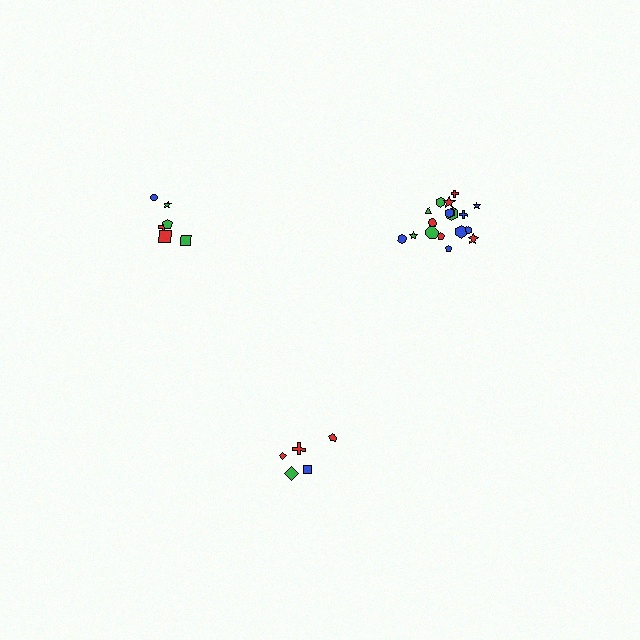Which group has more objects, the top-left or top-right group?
The top-right group.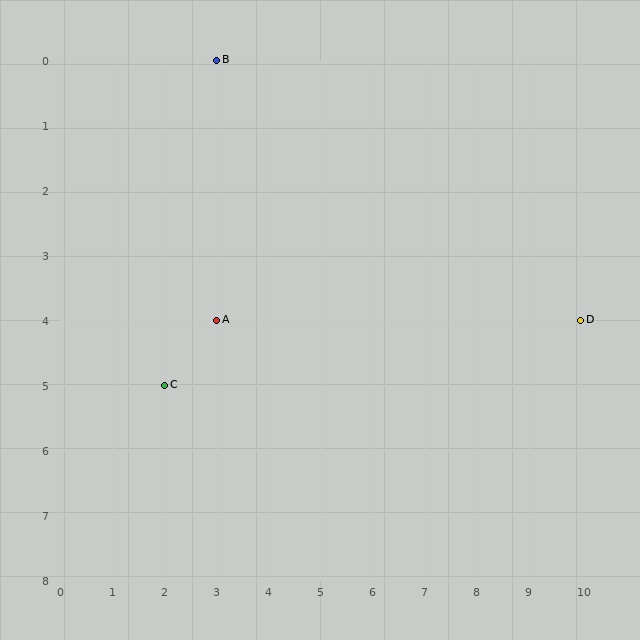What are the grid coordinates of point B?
Point B is at grid coordinates (3, 0).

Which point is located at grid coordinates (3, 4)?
Point A is at (3, 4).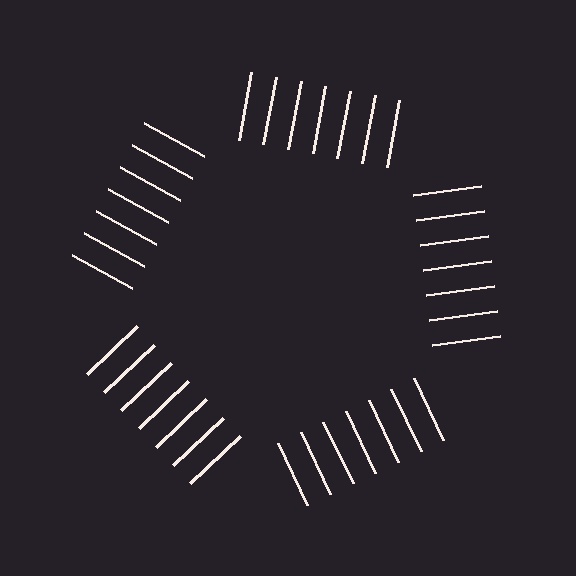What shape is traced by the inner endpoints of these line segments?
An illusory pentagon — the line segments terminate on its edges but no continuous stroke is drawn.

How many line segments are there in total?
35 — 7 along each of the 5 edges.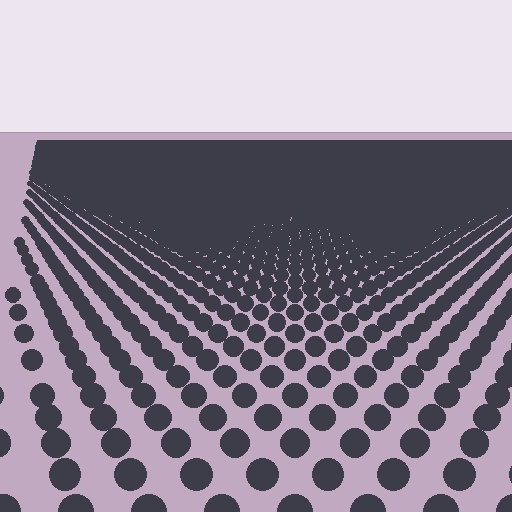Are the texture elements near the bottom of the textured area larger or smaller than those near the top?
Larger. Near the bottom, elements are closer to the viewer and appear at a bigger on-screen size.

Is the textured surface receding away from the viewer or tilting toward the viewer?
The surface is receding away from the viewer. Texture elements get smaller and denser toward the top.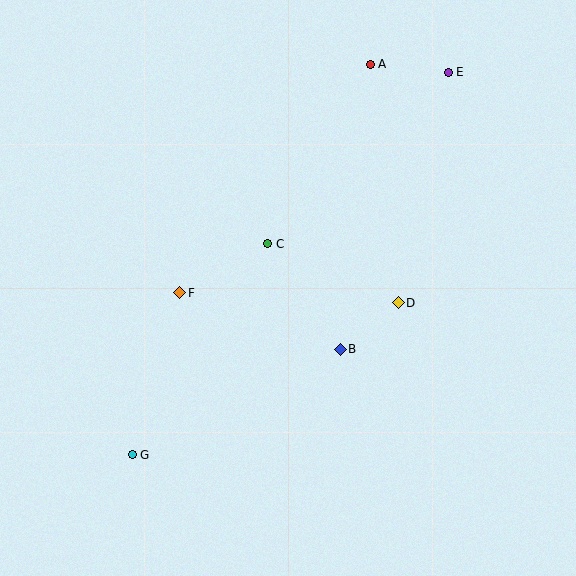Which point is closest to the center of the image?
Point C at (268, 244) is closest to the center.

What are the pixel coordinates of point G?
Point G is at (132, 455).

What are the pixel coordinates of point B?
Point B is at (340, 349).